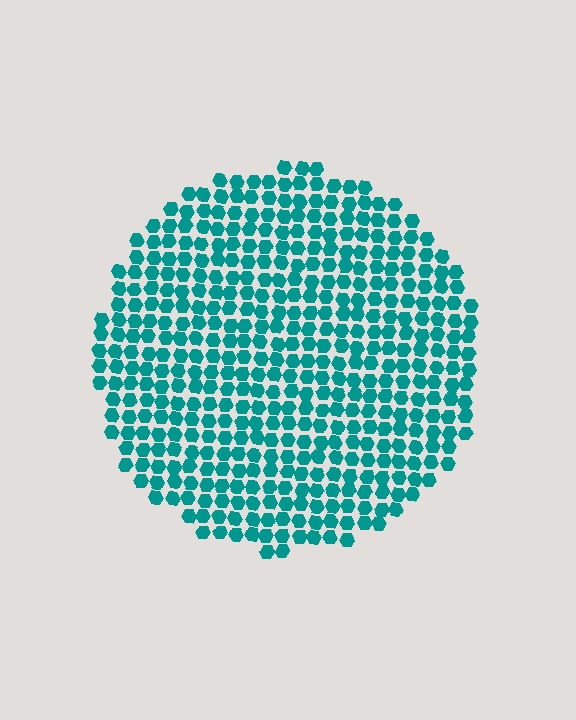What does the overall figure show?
The overall figure shows a circle.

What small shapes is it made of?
It is made of small hexagons.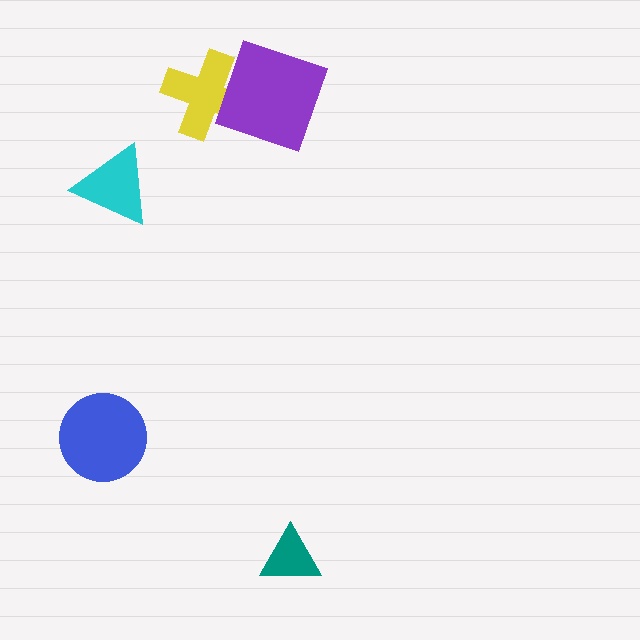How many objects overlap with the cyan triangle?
0 objects overlap with the cyan triangle.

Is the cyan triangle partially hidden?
No, no other shape covers it.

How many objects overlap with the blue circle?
0 objects overlap with the blue circle.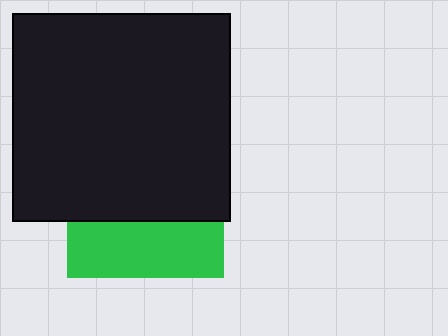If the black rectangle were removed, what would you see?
You would see the complete green square.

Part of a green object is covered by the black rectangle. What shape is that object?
It is a square.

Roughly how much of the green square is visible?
A small part of it is visible (roughly 36%).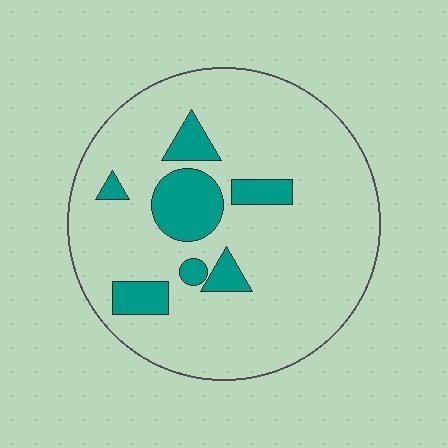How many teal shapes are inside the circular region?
7.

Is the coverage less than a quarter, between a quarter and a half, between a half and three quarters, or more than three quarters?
Less than a quarter.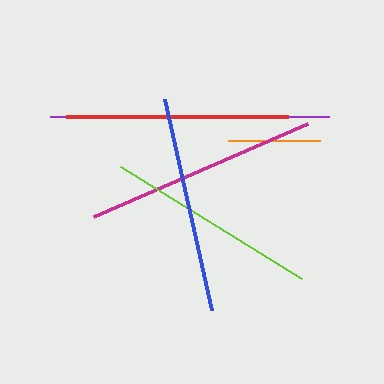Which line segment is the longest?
The purple line is the longest at approximately 279 pixels.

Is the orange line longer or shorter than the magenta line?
The magenta line is longer than the orange line.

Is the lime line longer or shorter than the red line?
The red line is longer than the lime line.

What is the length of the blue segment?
The blue segment is approximately 217 pixels long.